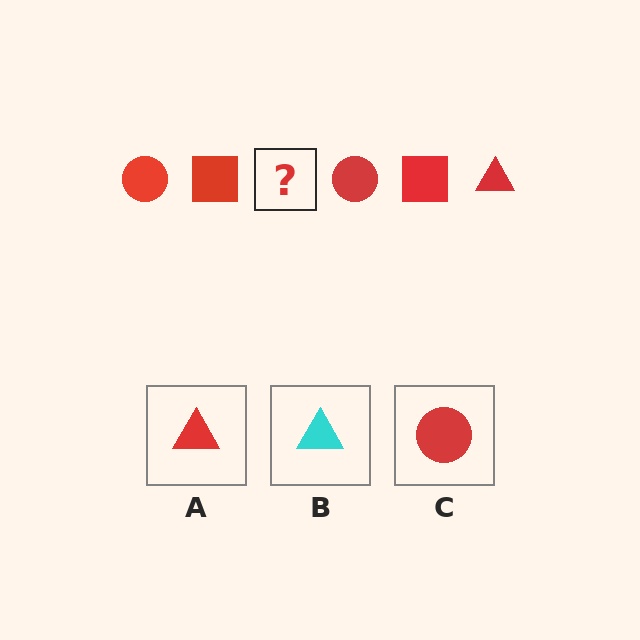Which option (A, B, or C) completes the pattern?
A.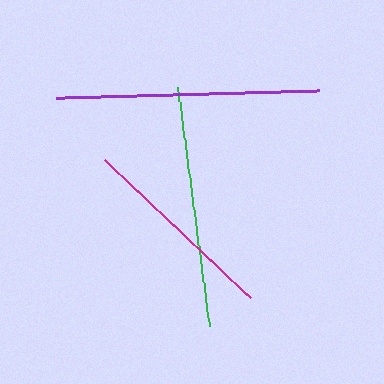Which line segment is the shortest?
The magenta line is the shortest at approximately 201 pixels.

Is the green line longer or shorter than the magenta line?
The green line is longer than the magenta line.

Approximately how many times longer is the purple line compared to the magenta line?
The purple line is approximately 1.3 times the length of the magenta line.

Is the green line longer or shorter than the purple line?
The purple line is longer than the green line.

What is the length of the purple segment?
The purple segment is approximately 263 pixels long.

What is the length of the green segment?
The green segment is approximately 241 pixels long.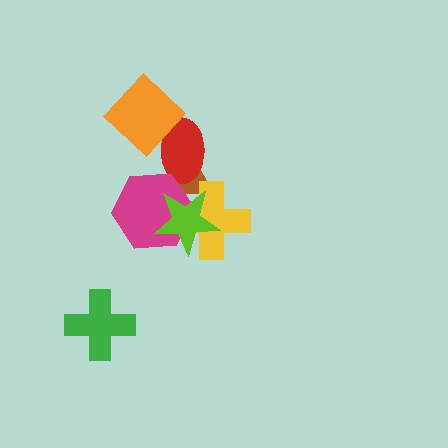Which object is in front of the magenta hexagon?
The lime star is in front of the magenta hexagon.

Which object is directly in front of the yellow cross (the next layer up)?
The magenta hexagon is directly in front of the yellow cross.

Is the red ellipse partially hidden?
Yes, it is partially covered by another shape.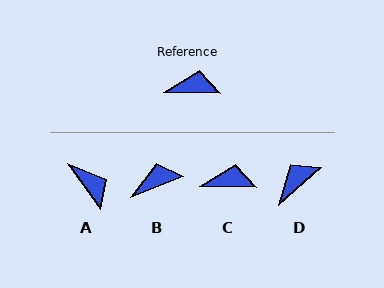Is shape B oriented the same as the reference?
No, it is off by about 22 degrees.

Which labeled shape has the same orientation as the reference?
C.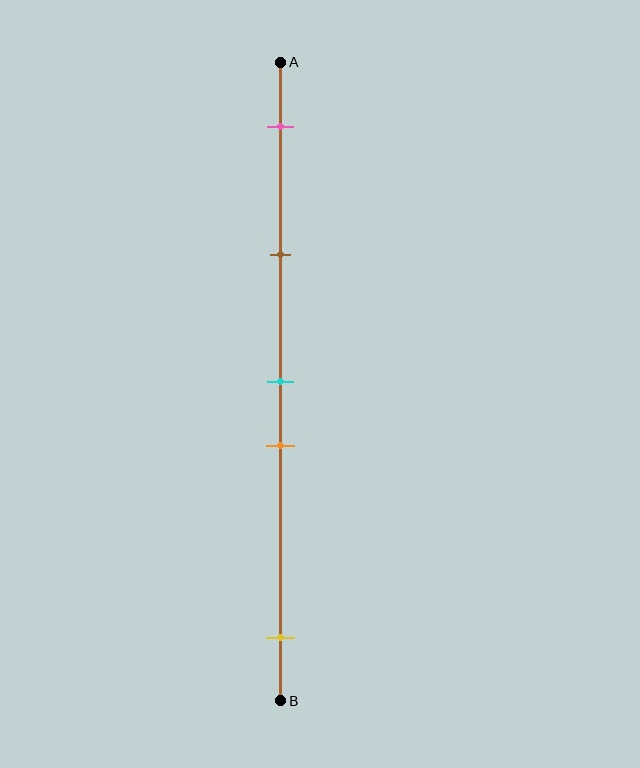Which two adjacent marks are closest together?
The cyan and orange marks are the closest adjacent pair.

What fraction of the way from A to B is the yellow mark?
The yellow mark is approximately 90% (0.9) of the way from A to B.